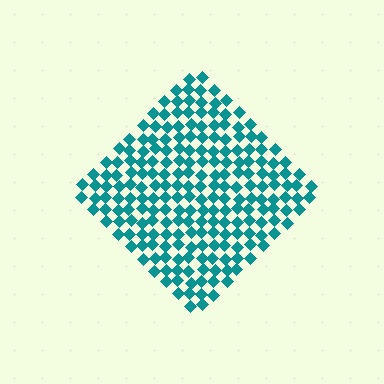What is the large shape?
The large shape is a diamond.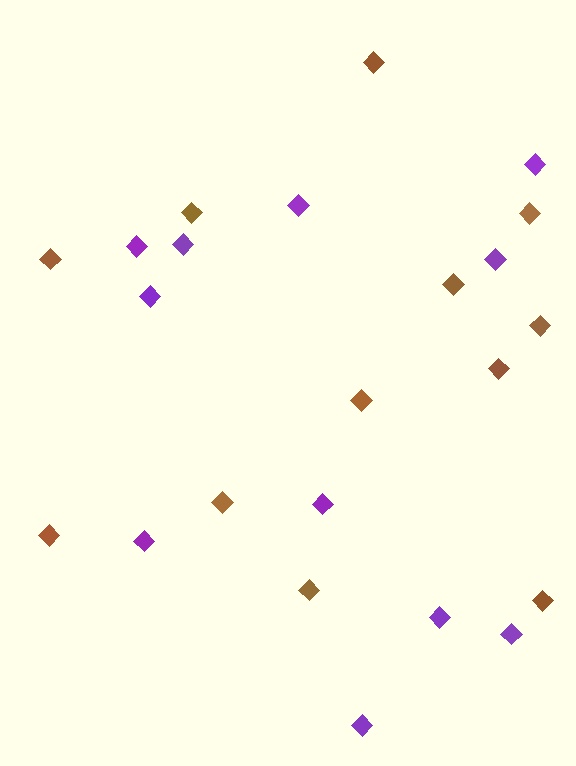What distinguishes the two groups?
There are 2 groups: one group of brown diamonds (12) and one group of purple diamonds (11).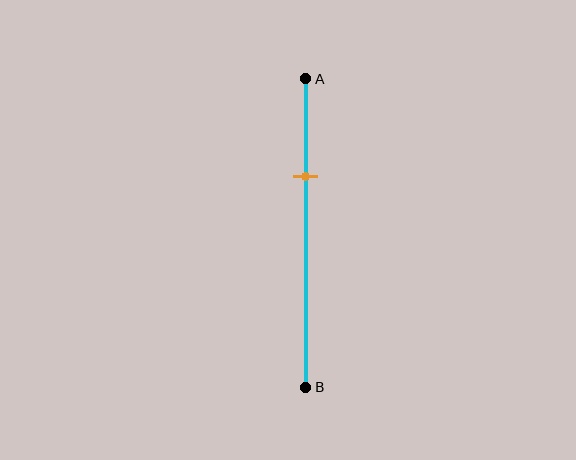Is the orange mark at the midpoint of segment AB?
No, the mark is at about 30% from A, not at the 50% midpoint.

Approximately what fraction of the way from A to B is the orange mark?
The orange mark is approximately 30% of the way from A to B.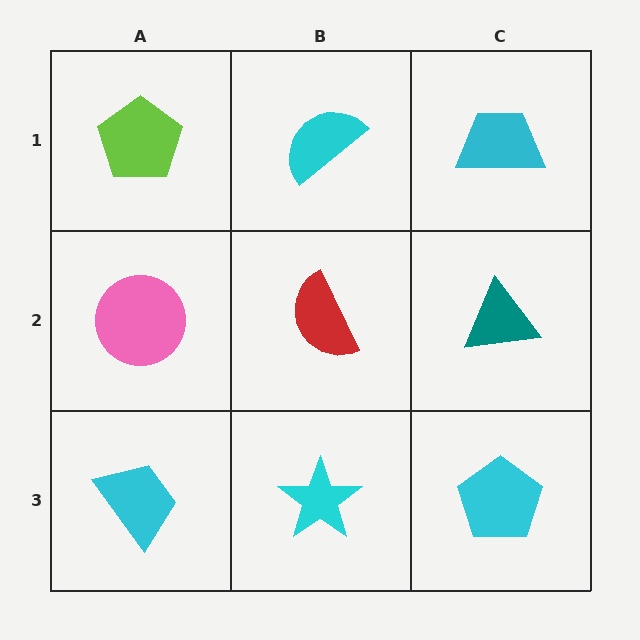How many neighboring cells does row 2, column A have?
3.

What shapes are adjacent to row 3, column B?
A red semicircle (row 2, column B), a cyan trapezoid (row 3, column A), a cyan pentagon (row 3, column C).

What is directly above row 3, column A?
A pink circle.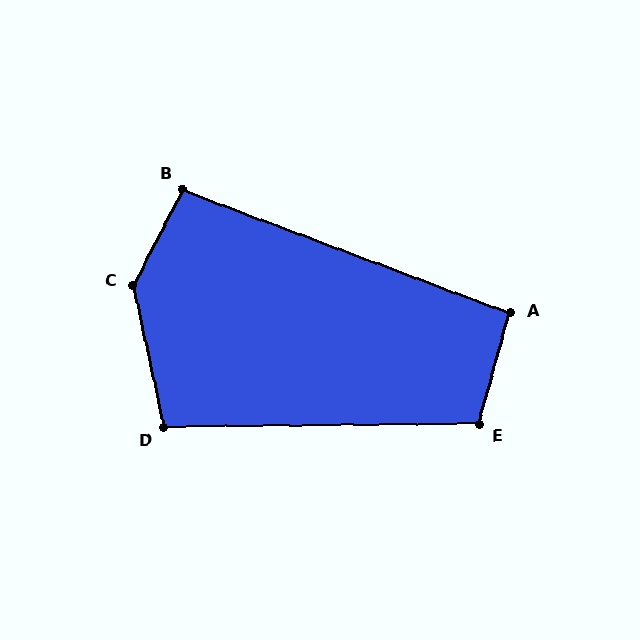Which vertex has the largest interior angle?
C, at approximately 141 degrees.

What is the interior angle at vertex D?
Approximately 101 degrees (obtuse).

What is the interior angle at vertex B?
Approximately 96 degrees (obtuse).